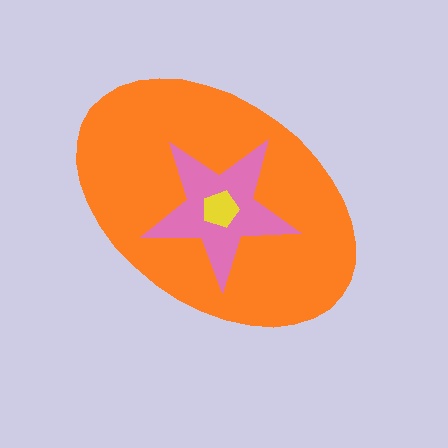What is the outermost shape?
The orange ellipse.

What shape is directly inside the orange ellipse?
The pink star.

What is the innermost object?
The yellow pentagon.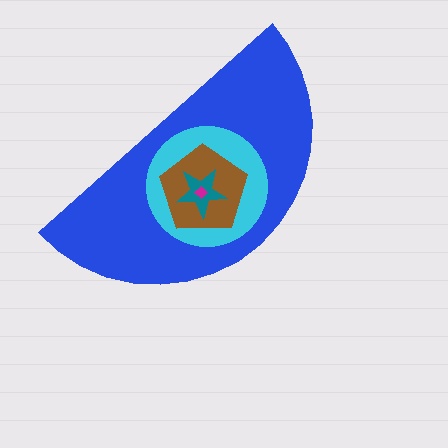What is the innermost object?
The magenta diamond.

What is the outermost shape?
The blue semicircle.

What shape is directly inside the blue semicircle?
The cyan circle.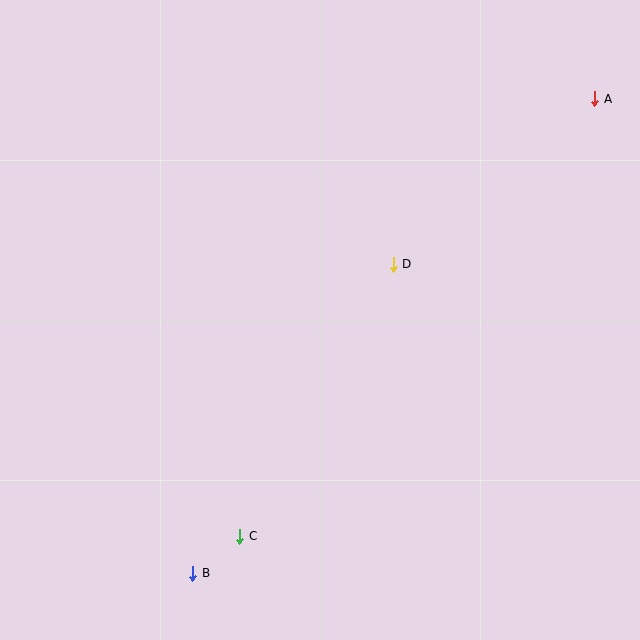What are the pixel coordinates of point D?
Point D is at (393, 264).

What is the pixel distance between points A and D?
The distance between A and D is 261 pixels.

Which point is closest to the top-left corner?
Point D is closest to the top-left corner.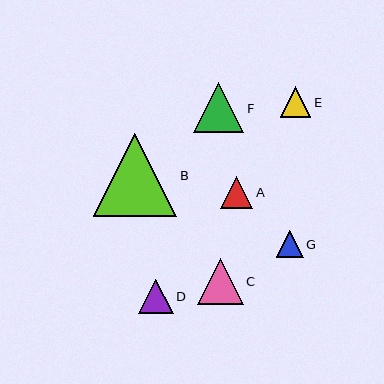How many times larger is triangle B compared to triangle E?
Triangle B is approximately 2.8 times the size of triangle E.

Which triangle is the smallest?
Triangle G is the smallest with a size of approximately 27 pixels.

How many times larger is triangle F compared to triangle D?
Triangle F is approximately 1.5 times the size of triangle D.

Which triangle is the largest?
Triangle B is the largest with a size of approximately 83 pixels.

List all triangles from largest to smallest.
From largest to smallest: B, F, C, D, A, E, G.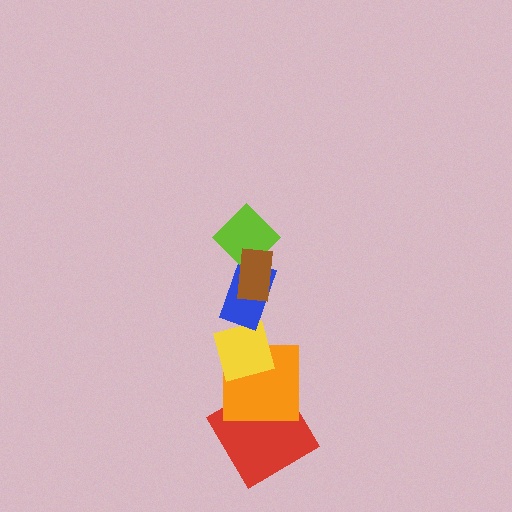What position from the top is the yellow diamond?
The yellow diamond is 4th from the top.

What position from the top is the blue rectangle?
The blue rectangle is 3rd from the top.